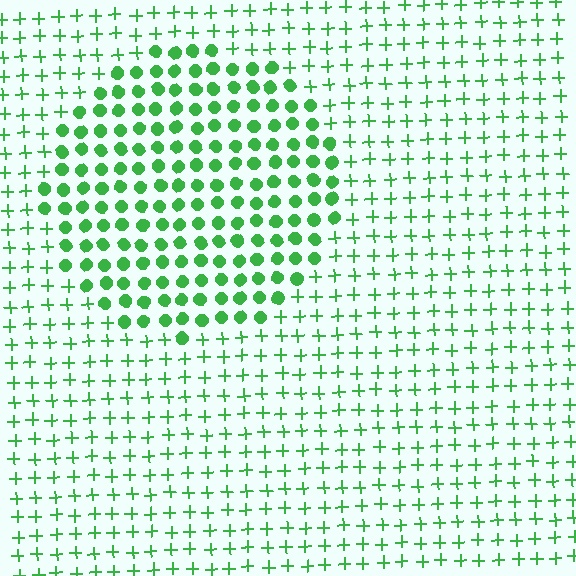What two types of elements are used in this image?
The image uses circles inside the circle region and plus signs outside it.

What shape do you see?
I see a circle.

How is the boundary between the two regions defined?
The boundary is defined by a change in element shape: circles inside vs. plus signs outside. All elements share the same color and spacing.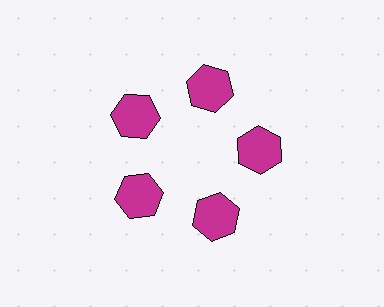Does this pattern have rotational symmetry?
Yes, this pattern has 5-fold rotational symmetry. It looks the same after rotating 72 degrees around the center.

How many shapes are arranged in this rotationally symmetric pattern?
There are 5 shapes, arranged in 5 groups of 1.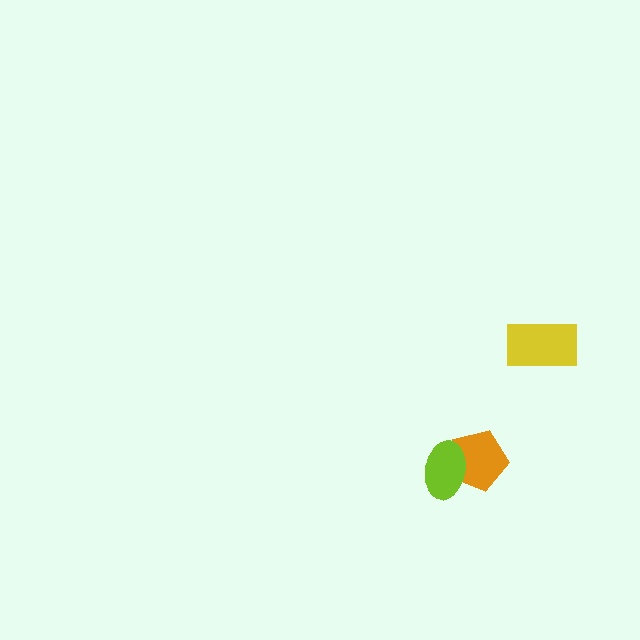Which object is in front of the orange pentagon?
The lime ellipse is in front of the orange pentagon.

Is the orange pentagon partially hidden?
Yes, it is partially covered by another shape.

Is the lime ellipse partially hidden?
No, no other shape covers it.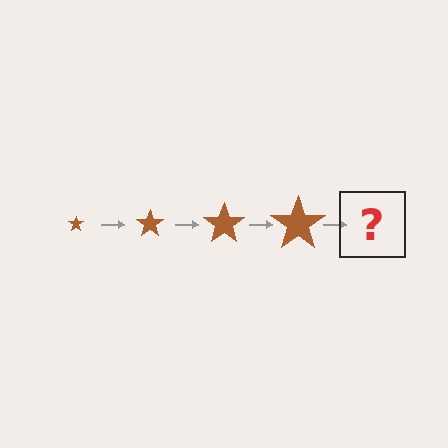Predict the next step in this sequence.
The next step is a brown star, larger than the previous one.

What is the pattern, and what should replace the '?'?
The pattern is that the star gets progressively larger each step. The '?' should be a brown star, larger than the previous one.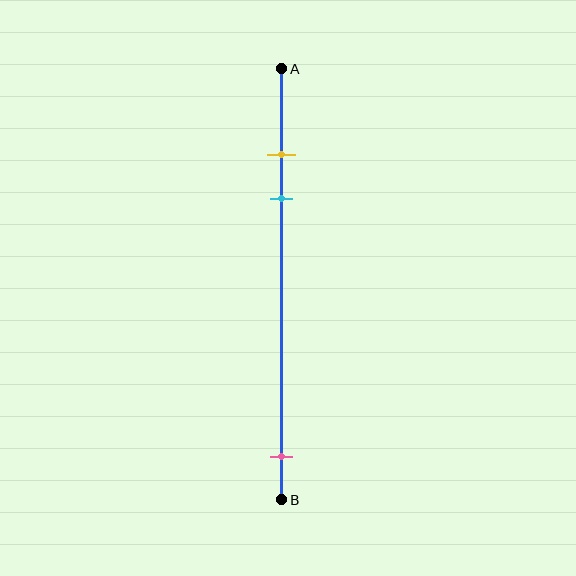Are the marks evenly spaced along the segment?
No, the marks are not evenly spaced.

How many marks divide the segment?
There are 3 marks dividing the segment.